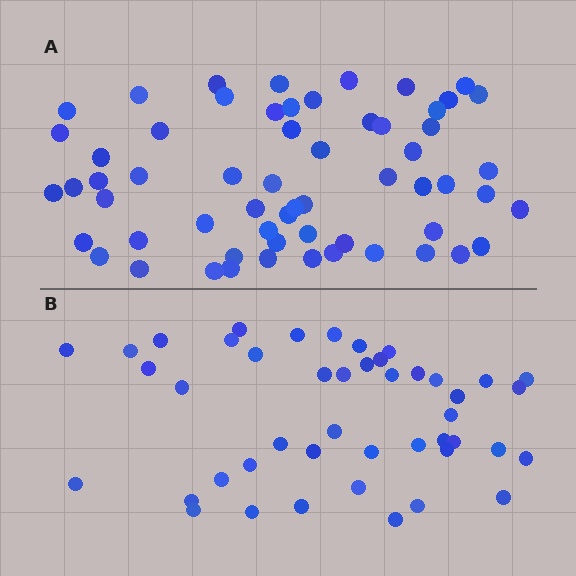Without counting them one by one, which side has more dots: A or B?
Region A (the top region) has more dots.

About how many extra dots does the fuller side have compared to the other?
Region A has approximately 15 more dots than region B.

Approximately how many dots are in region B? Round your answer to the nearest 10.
About 40 dots. (The exact count is 45, which rounds to 40.)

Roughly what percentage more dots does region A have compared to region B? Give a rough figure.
About 35% more.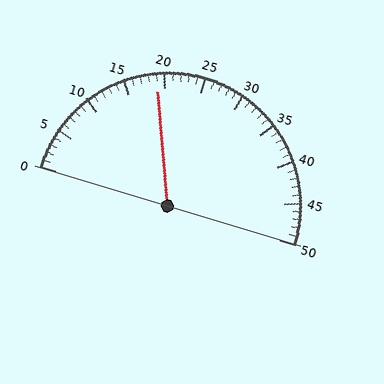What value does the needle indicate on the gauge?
The needle indicates approximately 19.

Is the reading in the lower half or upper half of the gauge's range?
The reading is in the lower half of the range (0 to 50).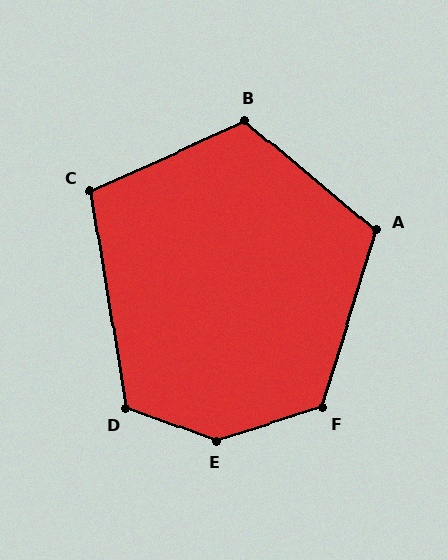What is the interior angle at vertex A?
Approximately 113 degrees (obtuse).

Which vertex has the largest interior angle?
E, at approximately 142 degrees.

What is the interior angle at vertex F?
Approximately 125 degrees (obtuse).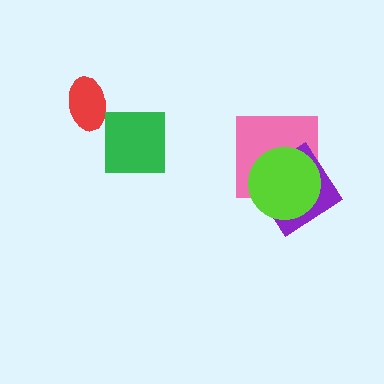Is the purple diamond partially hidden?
Yes, it is partially covered by another shape.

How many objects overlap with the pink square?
2 objects overlap with the pink square.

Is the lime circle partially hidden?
No, no other shape covers it.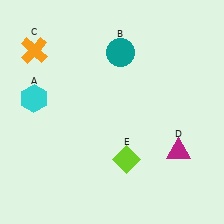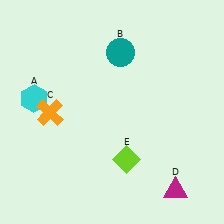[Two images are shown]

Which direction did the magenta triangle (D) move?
The magenta triangle (D) moved down.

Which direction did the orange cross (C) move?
The orange cross (C) moved down.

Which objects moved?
The objects that moved are: the orange cross (C), the magenta triangle (D).